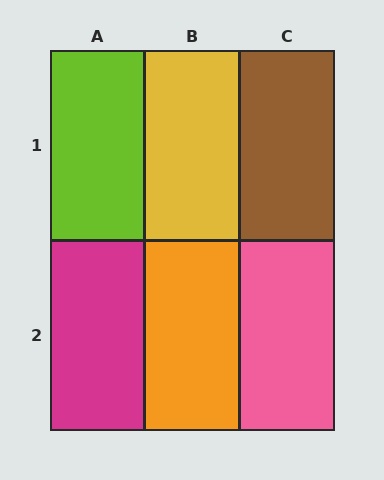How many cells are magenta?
1 cell is magenta.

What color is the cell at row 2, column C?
Pink.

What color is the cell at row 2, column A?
Magenta.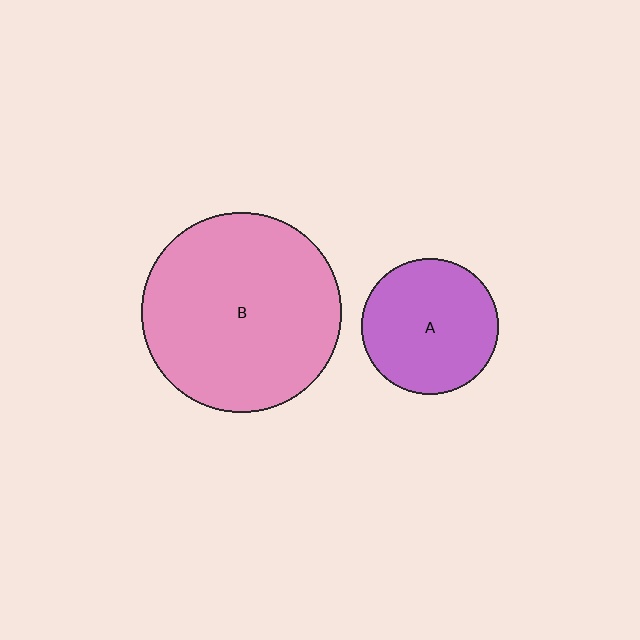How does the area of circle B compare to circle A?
Approximately 2.1 times.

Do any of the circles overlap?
No, none of the circles overlap.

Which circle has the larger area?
Circle B (pink).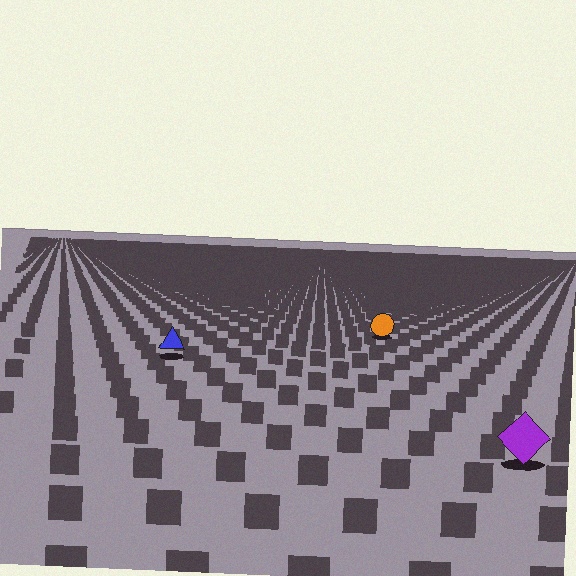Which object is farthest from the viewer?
The orange circle is farthest from the viewer. It appears smaller and the ground texture around it is denser.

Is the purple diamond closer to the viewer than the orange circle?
Yes. The purple diamond is closer — you can tell from the texture gradient: the ground texture is coarser near it.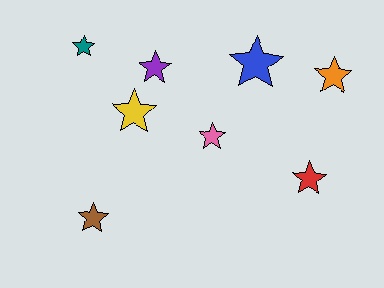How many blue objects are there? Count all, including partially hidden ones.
There is 1 blue object.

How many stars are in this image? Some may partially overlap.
There are 8 stars.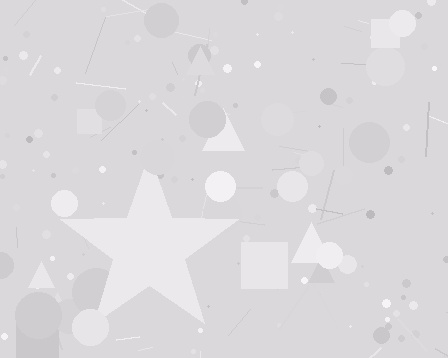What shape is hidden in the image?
A star is hidden in the image.